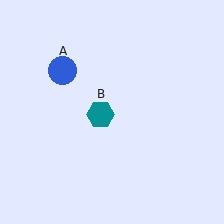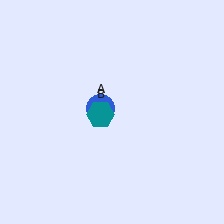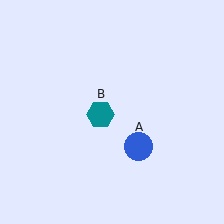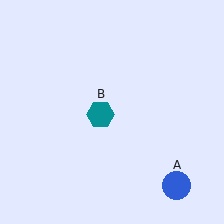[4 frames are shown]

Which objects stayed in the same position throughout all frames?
Teal hexagon (object B) remained stationary.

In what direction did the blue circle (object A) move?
The blue circle (object A) moved down and to the right.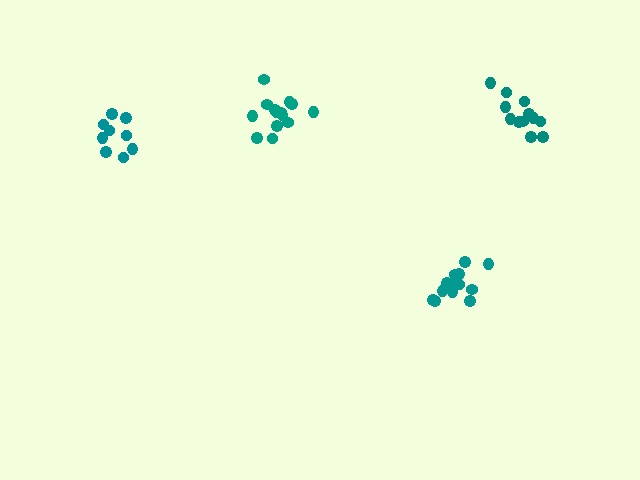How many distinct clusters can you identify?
There are 4 distinct clusters.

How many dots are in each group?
Group 1: 9 dots, Group 2: 14 dots, Group 3: 12 dots, Group 4: 13 dots (48 total).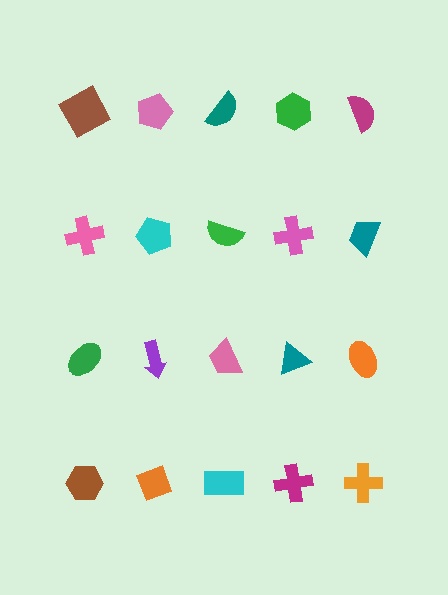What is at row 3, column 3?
A pink trapezoid.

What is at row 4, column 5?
An orange cross.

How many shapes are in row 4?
5 shapes.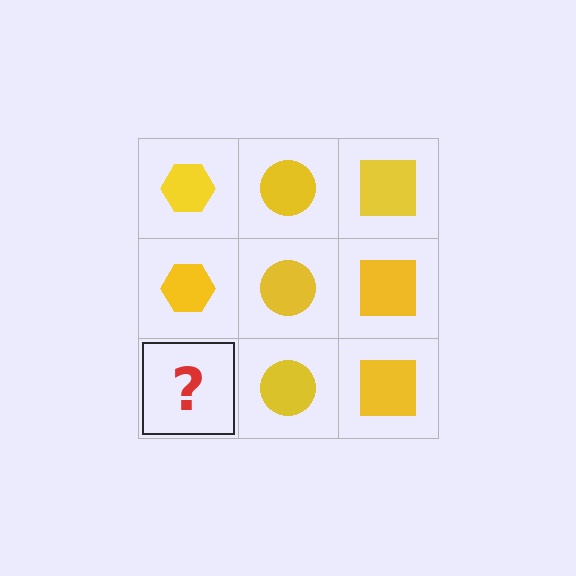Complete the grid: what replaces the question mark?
The question mark should be replaced with a yellow hexagon.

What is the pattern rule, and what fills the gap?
The rule is that each column has a consistent shape. The gap should be filled with a yellow hexagon.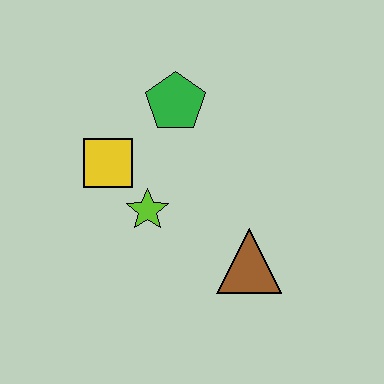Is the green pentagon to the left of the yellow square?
No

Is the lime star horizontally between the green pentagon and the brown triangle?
No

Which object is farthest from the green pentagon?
The brown triangle is farthest from the green pentagon.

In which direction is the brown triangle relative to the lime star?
The brown triangle is to the right of the lime star.